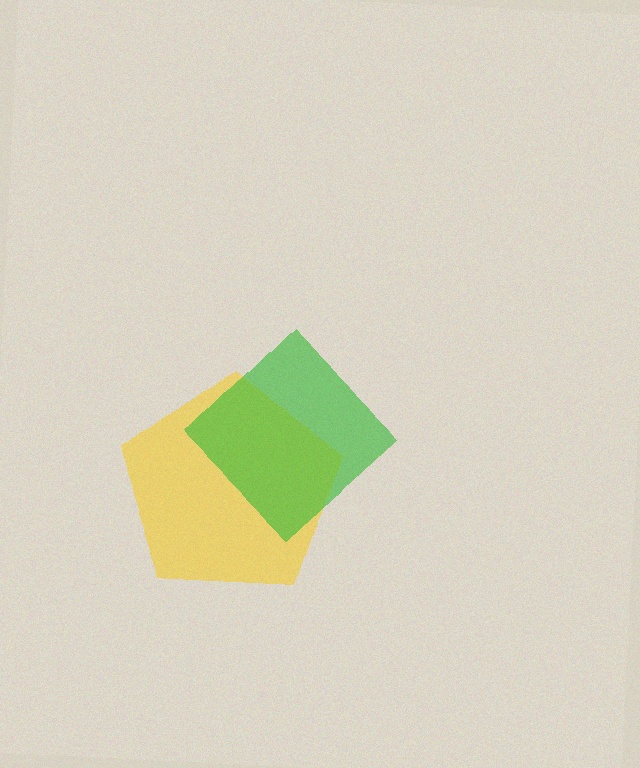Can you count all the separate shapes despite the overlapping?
Yes, there are 2 separate shapes.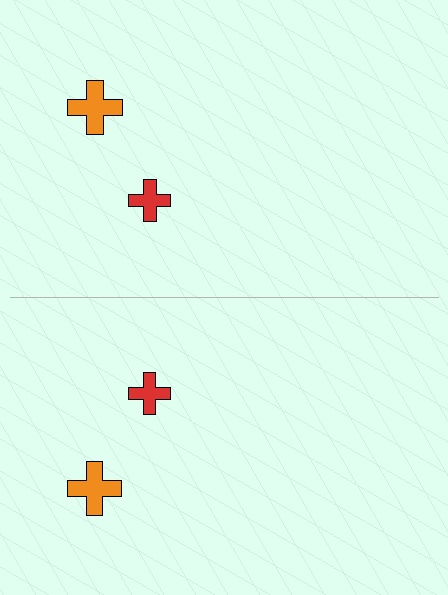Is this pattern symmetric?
Yes, this pattern has bilateral (reflection) symmetry.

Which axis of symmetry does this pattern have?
The pattern has a horizontal axis of symmetry running through the center of the image.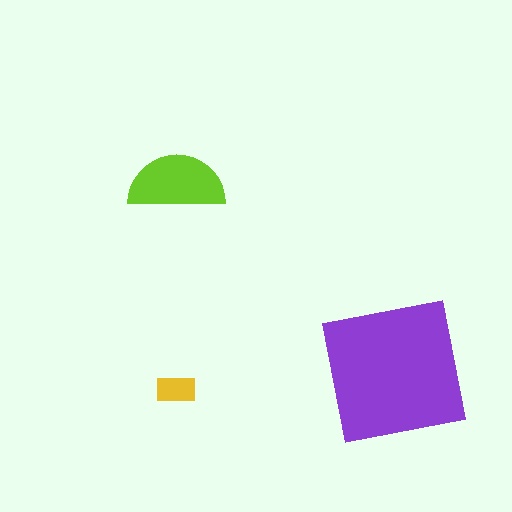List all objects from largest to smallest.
The purple square, the lime semicircle, the yellow rectangle.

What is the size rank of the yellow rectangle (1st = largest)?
3rd.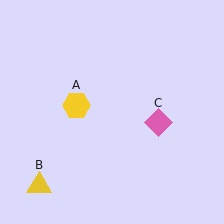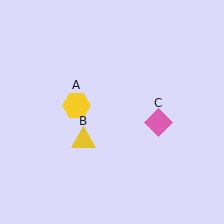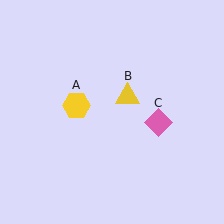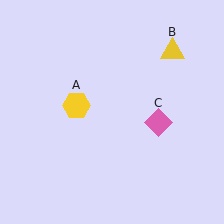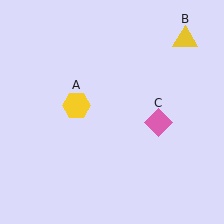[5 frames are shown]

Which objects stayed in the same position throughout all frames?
Yellow hexagon (object A) and pink diamond (object C) remained stationary.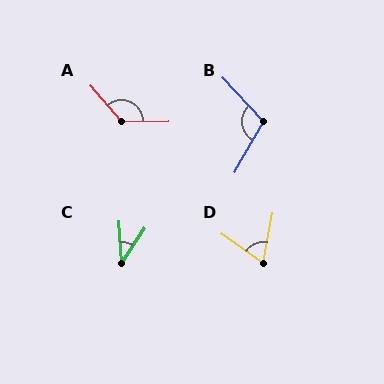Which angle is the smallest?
C, at approximately 37 degrees.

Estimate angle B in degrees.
Approximately 108 degrees.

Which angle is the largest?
A, at approximately 131 degrees.